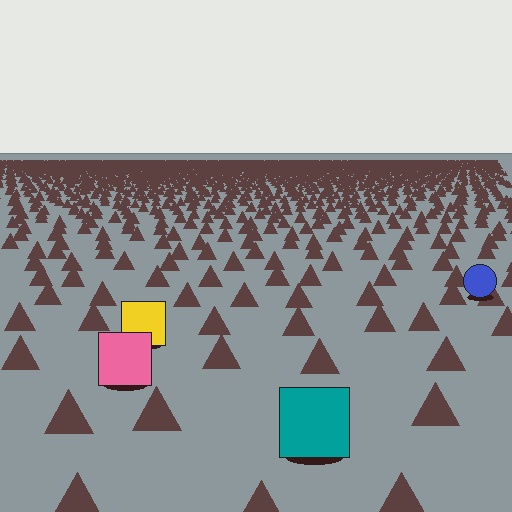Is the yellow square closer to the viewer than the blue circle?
Yes. The yellow square is closer — you can tell from the texture gradient: the ground texture is coarser near it.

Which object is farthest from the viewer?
The blue circle is farthest from the viewer. It appears smaller and the ground texture around it is denser.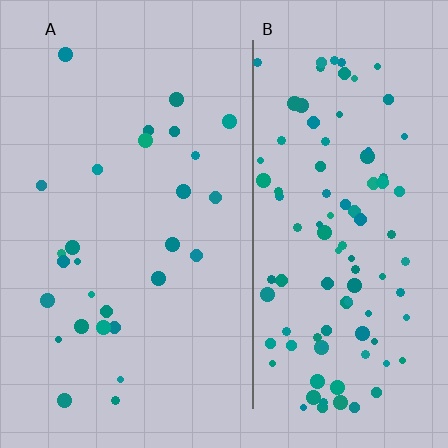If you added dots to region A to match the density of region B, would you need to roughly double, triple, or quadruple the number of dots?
Approximately quadruple.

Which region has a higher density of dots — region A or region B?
B (the right).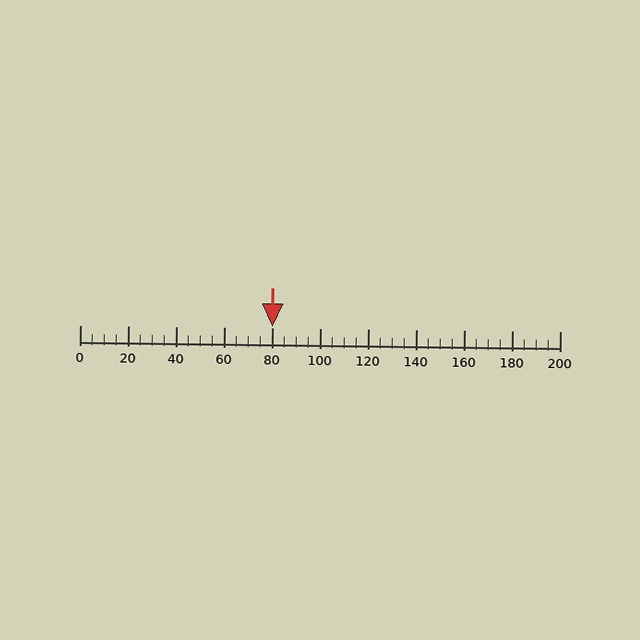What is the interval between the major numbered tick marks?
The major tick marks are spaced 20 units apart.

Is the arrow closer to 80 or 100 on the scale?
The arrow is closer to 80.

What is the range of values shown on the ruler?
The ruler shows values from 0 to 200.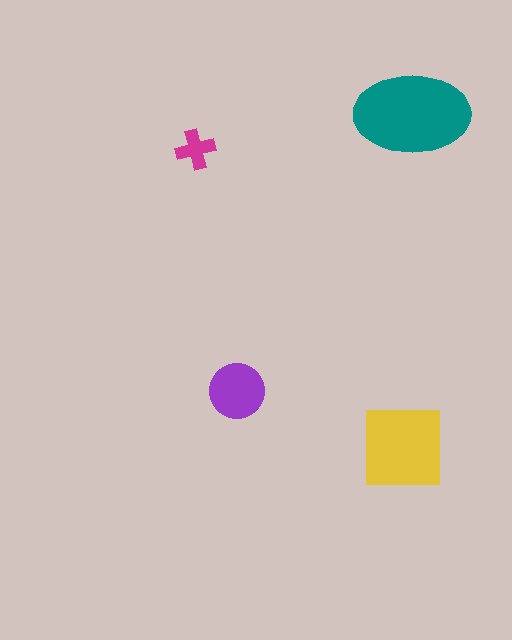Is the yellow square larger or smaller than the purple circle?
Larger.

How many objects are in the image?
There are 4 objects in the image.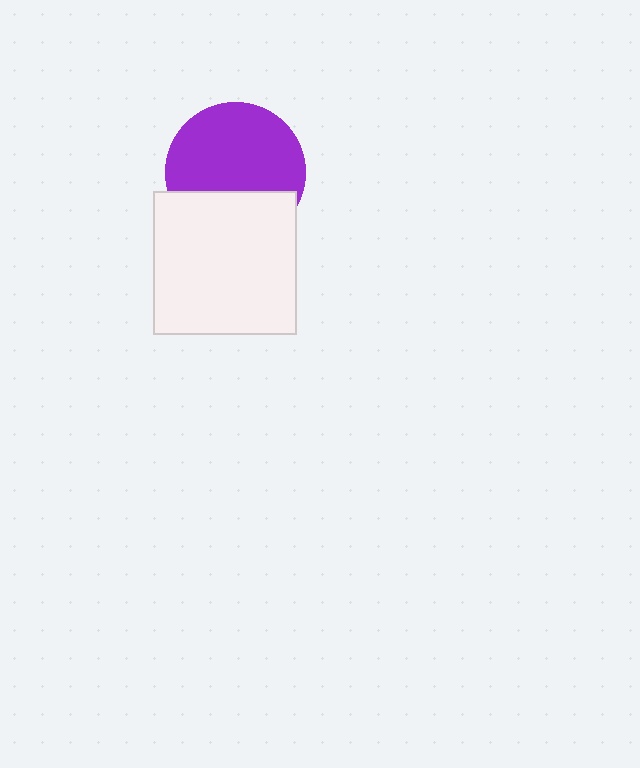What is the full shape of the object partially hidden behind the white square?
The partially hidden object is a purple circle.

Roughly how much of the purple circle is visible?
Most of it is visible (roughly 67%).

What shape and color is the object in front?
The object in front is a white square.